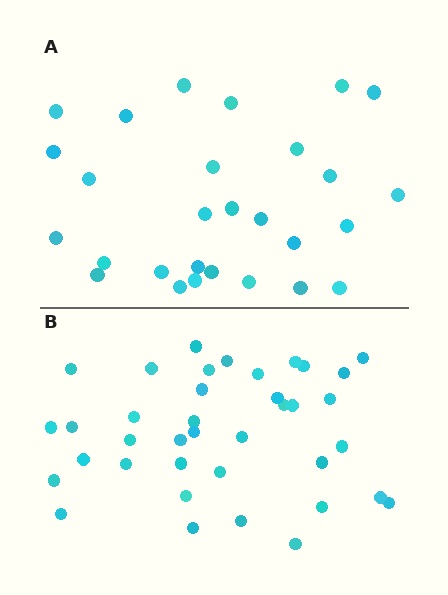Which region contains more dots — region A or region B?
Region B (the bottom region) has more dots.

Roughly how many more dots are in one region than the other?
Region B has roughly 10 or so more dots than region A.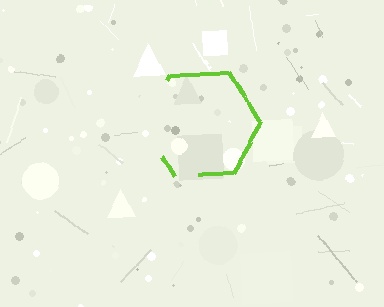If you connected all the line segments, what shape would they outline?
They would outline a hexagon.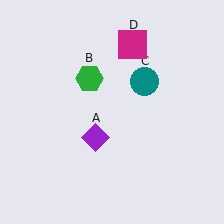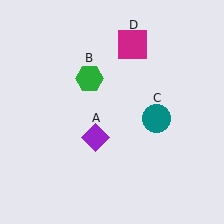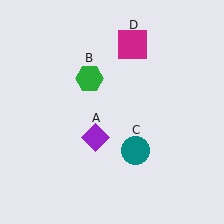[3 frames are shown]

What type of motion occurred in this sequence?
The teal circle (object C) rotated clockwise around the center of the scene.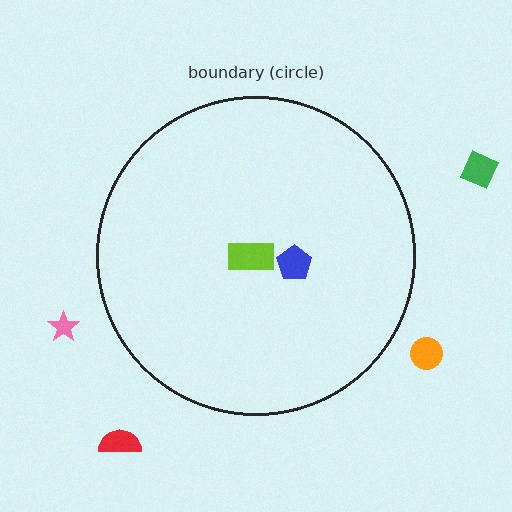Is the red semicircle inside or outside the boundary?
Outside.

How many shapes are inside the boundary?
2 inside, 4 outside.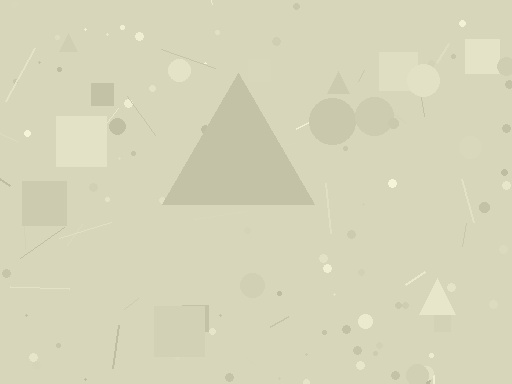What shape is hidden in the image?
A triangle is hidden in the image.